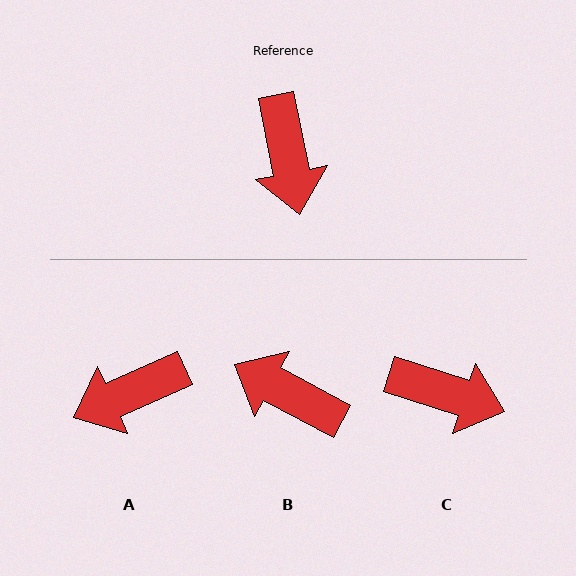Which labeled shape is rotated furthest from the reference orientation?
B, about 129 degrees away.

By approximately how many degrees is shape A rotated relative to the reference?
Approximately 77 degrees clockwise.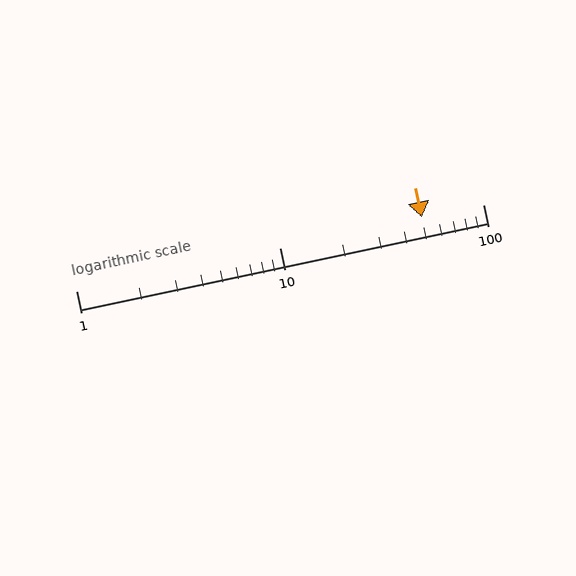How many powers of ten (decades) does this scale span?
The scale spans 2 decades, from 1 to 100.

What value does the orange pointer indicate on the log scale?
The pointer indicates approximately 50.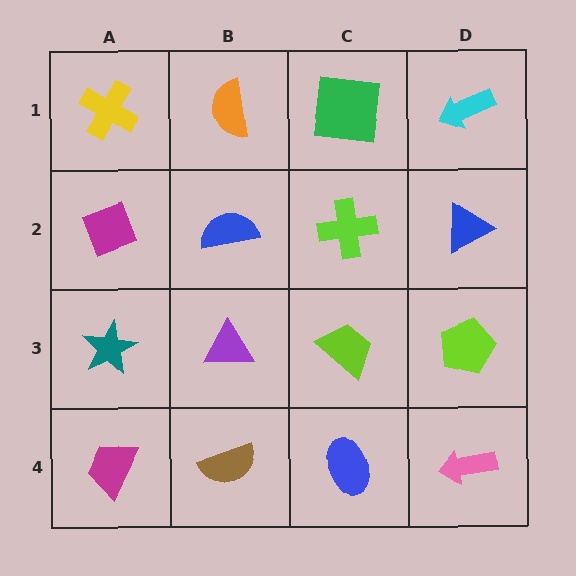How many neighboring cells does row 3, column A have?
3.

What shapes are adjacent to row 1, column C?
A lime cross (row 2, column C), an orange semicircle (row 1, column B), a cyan arrow (row 1, column D).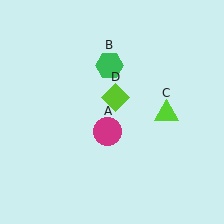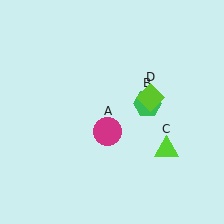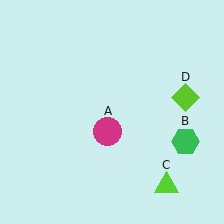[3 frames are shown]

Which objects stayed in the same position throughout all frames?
Magenta circle (object A) remained stationary.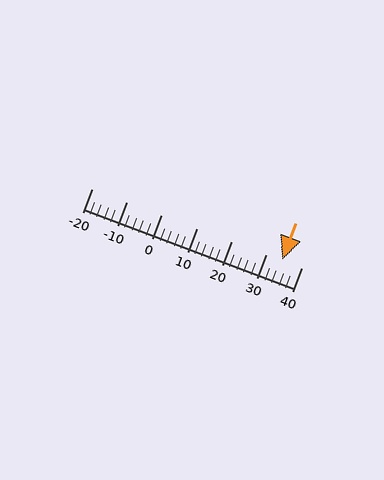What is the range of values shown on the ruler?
The ruler shows values from -20 to 40.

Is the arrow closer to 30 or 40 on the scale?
The arrow is closer to 30.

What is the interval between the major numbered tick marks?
The major tick marks are spaced 10 units apart.